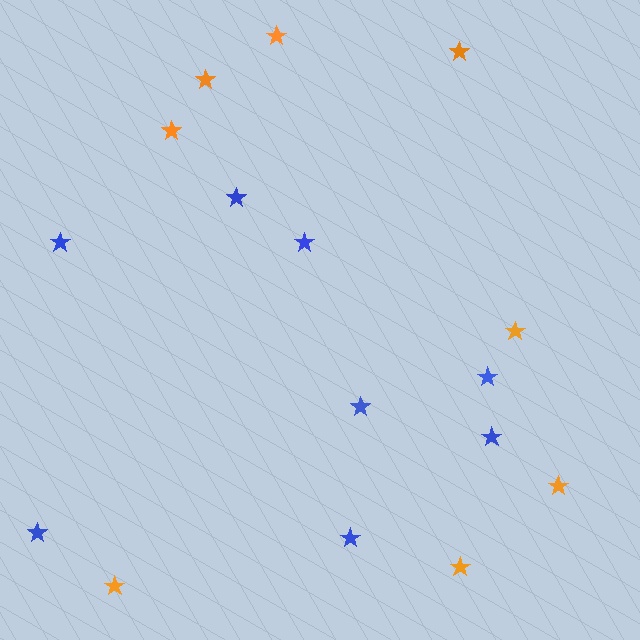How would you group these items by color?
There are 2 groups: one group of orange stars (8) and one group of blue stars (8).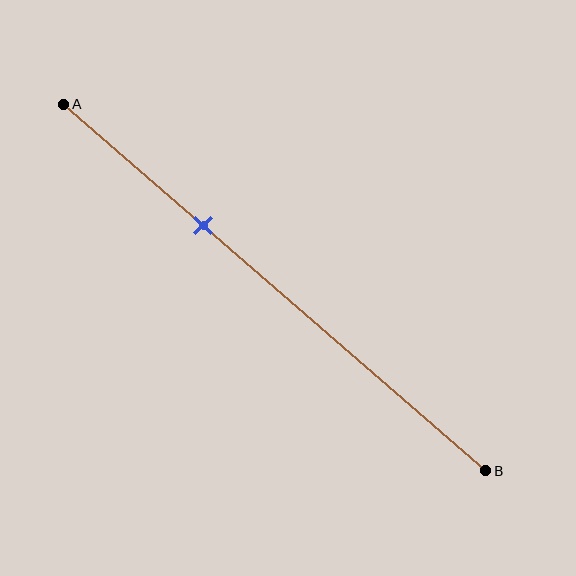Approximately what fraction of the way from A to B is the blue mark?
The blue mark is approximately 35% of the way from A to B.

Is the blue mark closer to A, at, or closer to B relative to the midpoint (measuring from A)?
The blue mark is closer to point A than the midpoint of segment AB.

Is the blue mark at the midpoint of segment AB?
No, the mark is at about 35% from A, not at the 50% midpoint.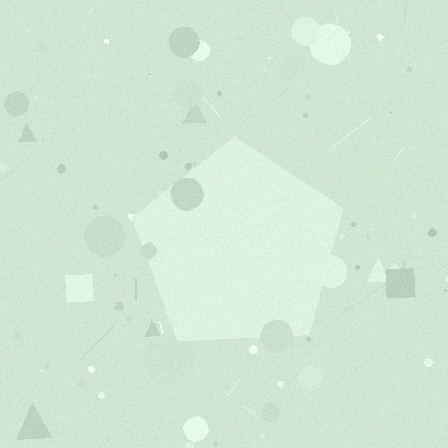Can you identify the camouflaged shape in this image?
The camouflaged shape is a pentagon.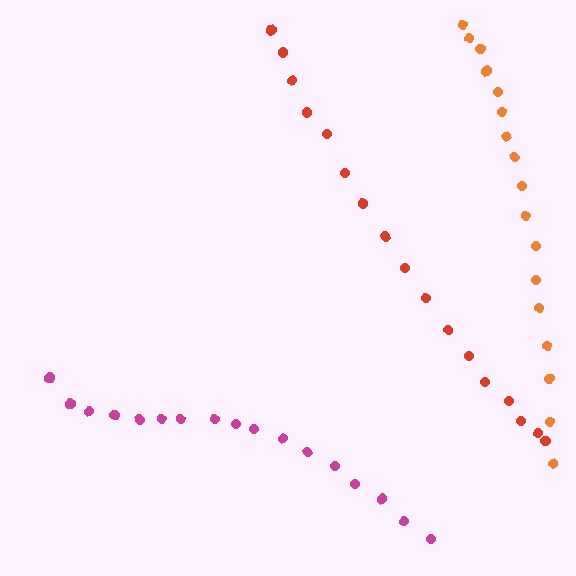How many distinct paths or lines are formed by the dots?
There are 3 distinct paths.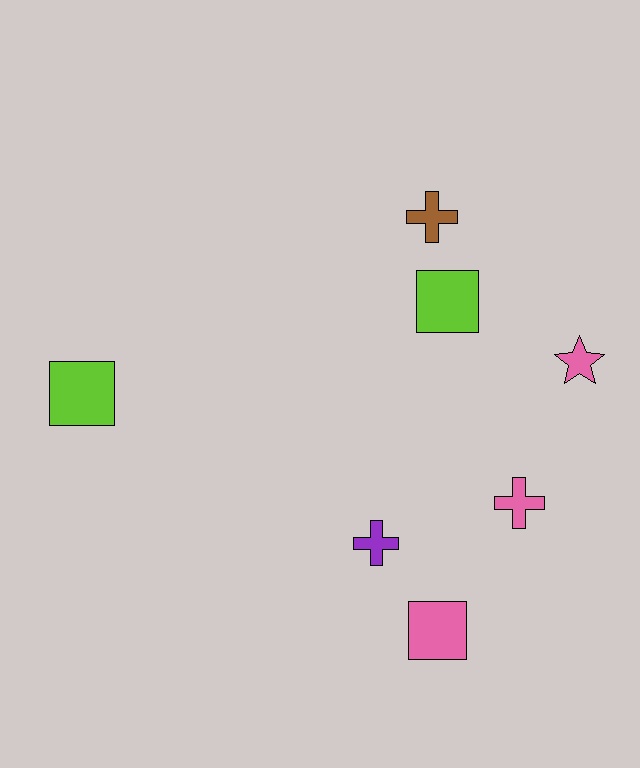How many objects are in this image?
There are 7 objects.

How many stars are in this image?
There is 1 star.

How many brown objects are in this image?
There is 1 brown object.